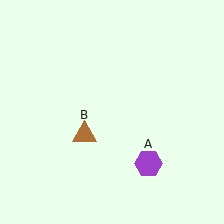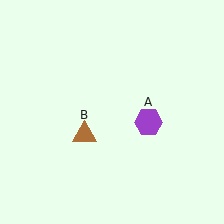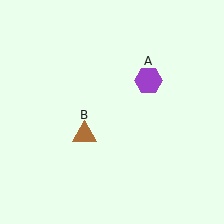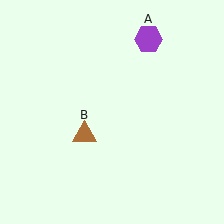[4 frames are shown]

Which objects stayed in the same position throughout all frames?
Brown triangle (object B) remained stationary.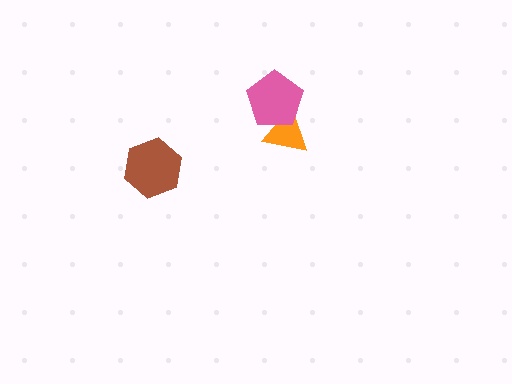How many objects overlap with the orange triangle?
1 object overlaps with the orange triangle.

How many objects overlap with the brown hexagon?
0 objects overlap with the brown hexagon.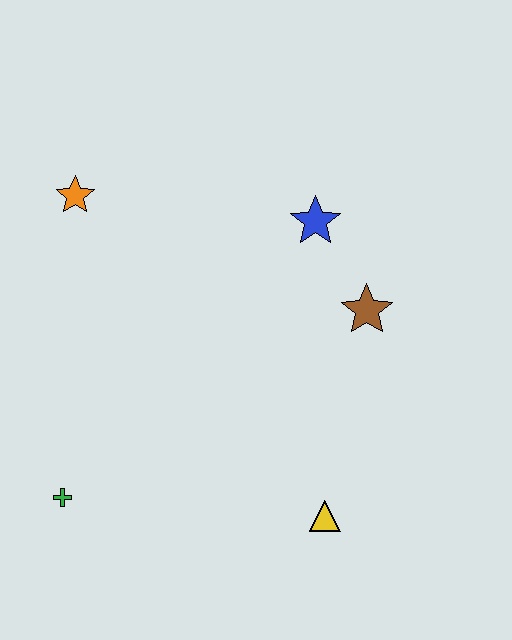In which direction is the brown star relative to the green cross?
The brown star is to the right of the green cross.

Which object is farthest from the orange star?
The yellow triangle is farthest from the orange star.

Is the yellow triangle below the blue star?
Yes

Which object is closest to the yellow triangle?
The brown star is closest to the yellow triangle.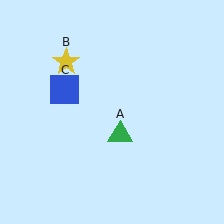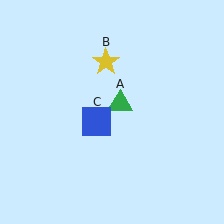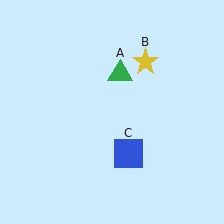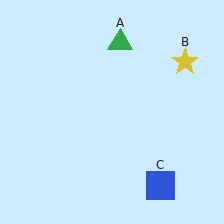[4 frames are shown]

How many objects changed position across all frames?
3 objects changed position: green triangle (object A), yellow star (object B), blue square (object C).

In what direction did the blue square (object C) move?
The blue square (object C) moved down and to the right.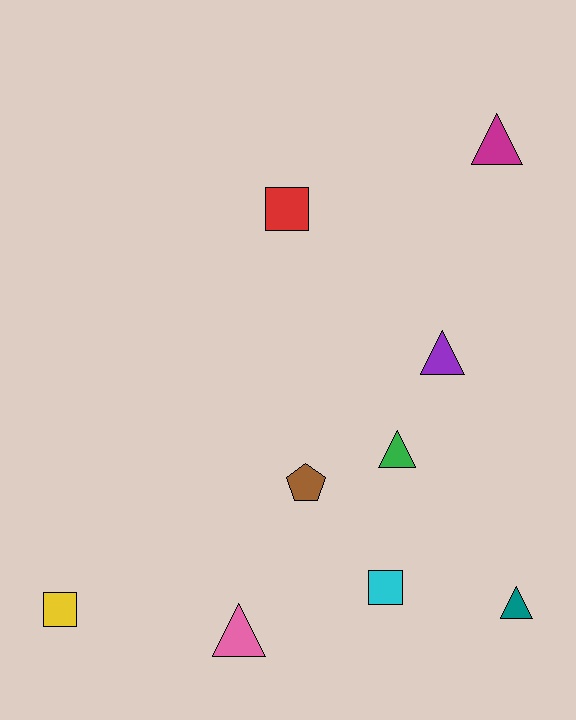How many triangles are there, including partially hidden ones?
There are 5 triangles.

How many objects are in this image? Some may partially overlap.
There are 9 objects.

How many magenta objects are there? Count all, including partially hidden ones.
There is 1 magenta object.